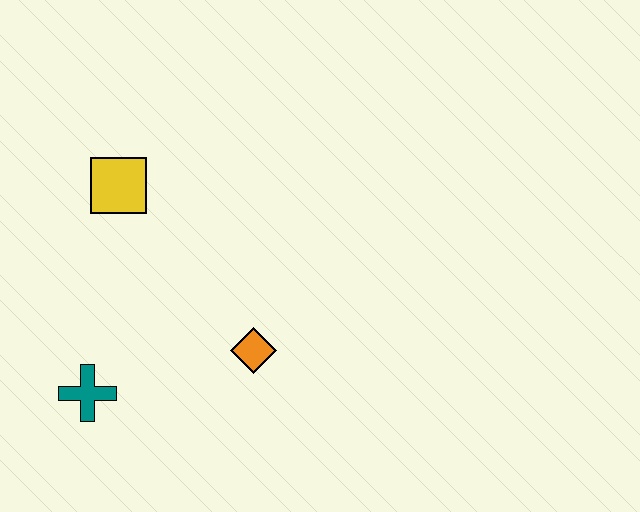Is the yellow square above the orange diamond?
Yes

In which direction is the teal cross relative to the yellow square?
The teal cross is below the yellow square.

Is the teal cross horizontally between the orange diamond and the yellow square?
No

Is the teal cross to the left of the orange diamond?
Yes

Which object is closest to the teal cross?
The orange diamond is closest to the teal cross.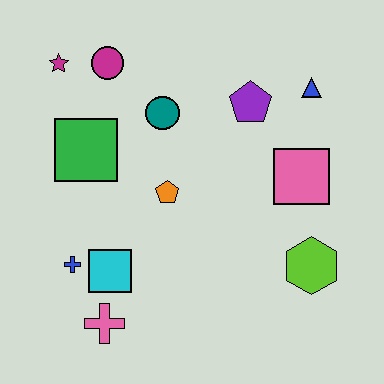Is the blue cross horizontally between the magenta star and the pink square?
Yes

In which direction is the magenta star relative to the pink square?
The magenta star is to the left of the pink square.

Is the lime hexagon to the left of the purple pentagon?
No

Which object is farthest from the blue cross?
The blue triangle is farthest from the blue cross.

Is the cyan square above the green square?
No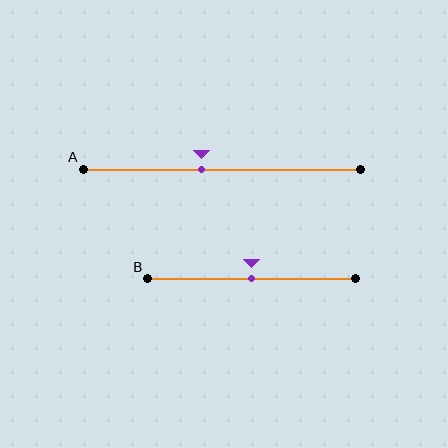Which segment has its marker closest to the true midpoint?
Segment B has its marker closest to the true midpoint.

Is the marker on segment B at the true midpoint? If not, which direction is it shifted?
Yes, the marker on segment B is at the true midpoint.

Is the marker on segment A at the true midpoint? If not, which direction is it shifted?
No, the marker on segment A is shifted to the left by about 8% of the segment length.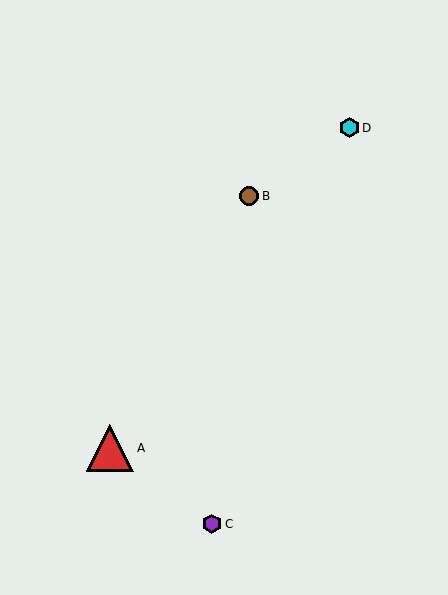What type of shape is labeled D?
Shape D is a cyan hexagon.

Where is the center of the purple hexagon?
The center of the purple hexagon is at (212, 524).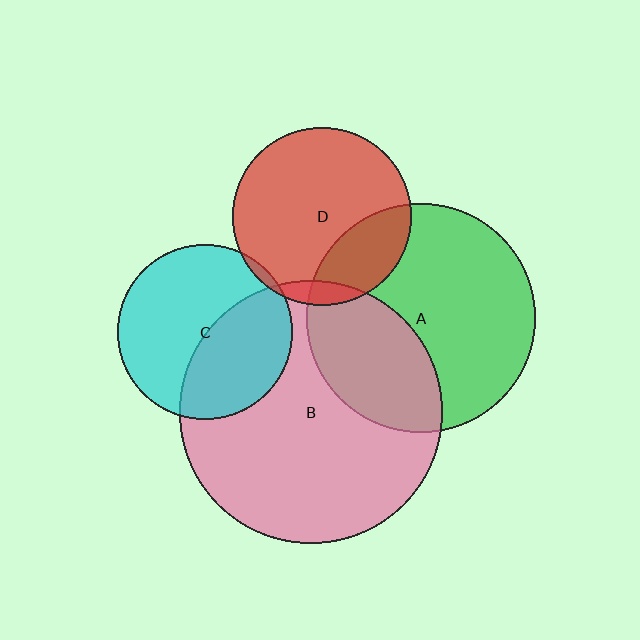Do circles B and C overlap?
Yes.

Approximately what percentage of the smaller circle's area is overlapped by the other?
Approximately 40%.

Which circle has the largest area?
Circle B (pink).